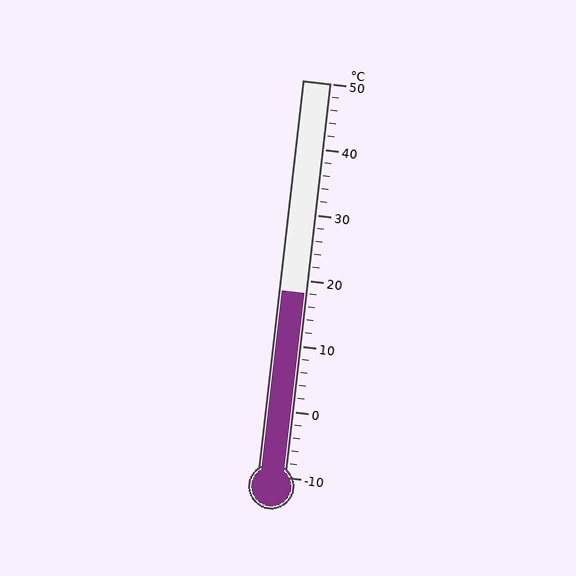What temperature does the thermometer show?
The thermometer shows approximately 18°C.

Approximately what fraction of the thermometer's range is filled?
The thermometer is filled to approximately 45% of its range.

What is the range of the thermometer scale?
The thermometer scale ranges from -10°C to 50°C.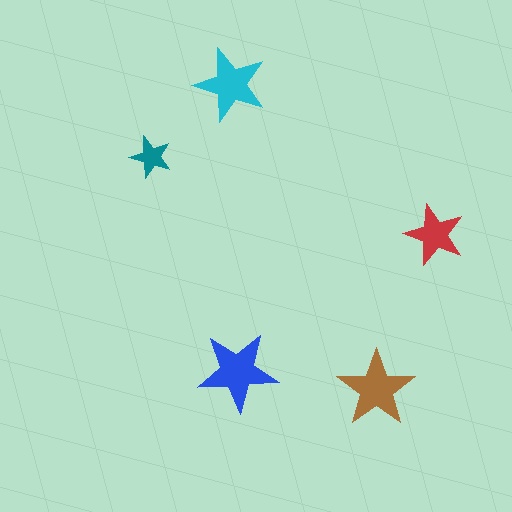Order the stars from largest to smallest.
the blue one, the brown one, the cyan one, the red one, the teal one.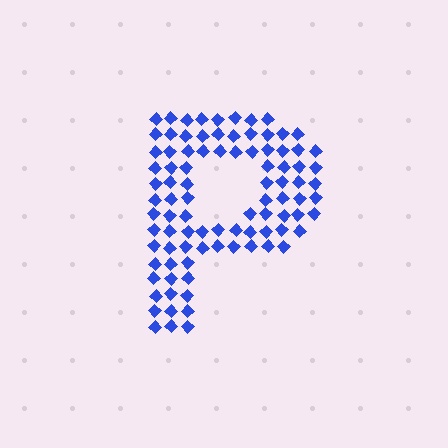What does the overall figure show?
The overall figure shows the letter P.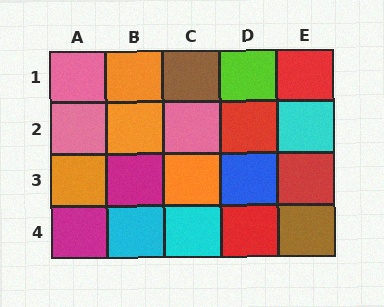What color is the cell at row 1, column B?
Orange.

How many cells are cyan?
3 cells are cyan.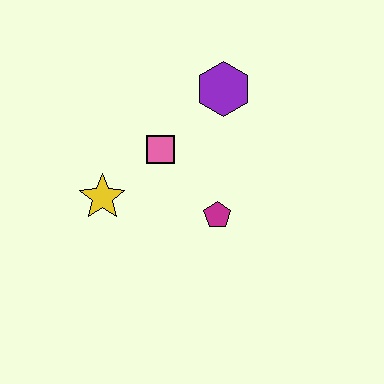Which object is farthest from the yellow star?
The purple hexagon is farthest from the yellow star.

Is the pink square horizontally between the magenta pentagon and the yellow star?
Yes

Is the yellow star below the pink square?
Yes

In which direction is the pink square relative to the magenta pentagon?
The pink square is above the magenta pentagon.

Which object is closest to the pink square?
The yellow star is closest to the pink square.